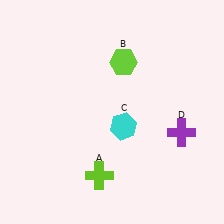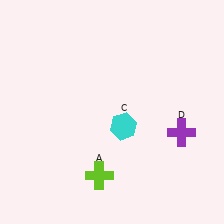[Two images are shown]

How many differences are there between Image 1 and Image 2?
There is 1 difference between the two images.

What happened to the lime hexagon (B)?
The lime hexagon (B) was removed in Image 2. It was in the top-right area of Image 1.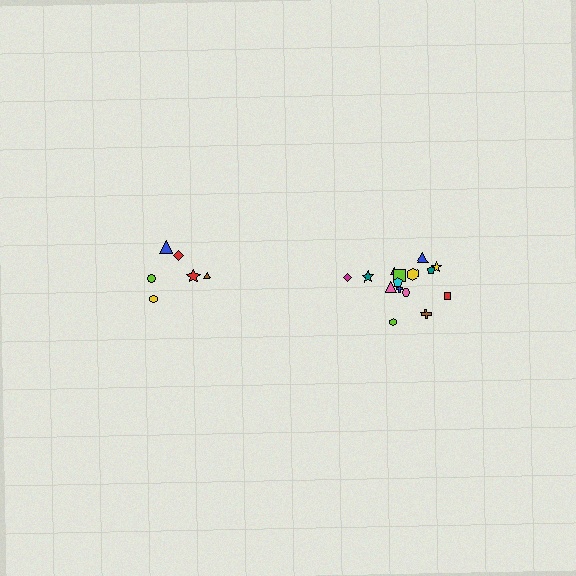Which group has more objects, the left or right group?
The right group.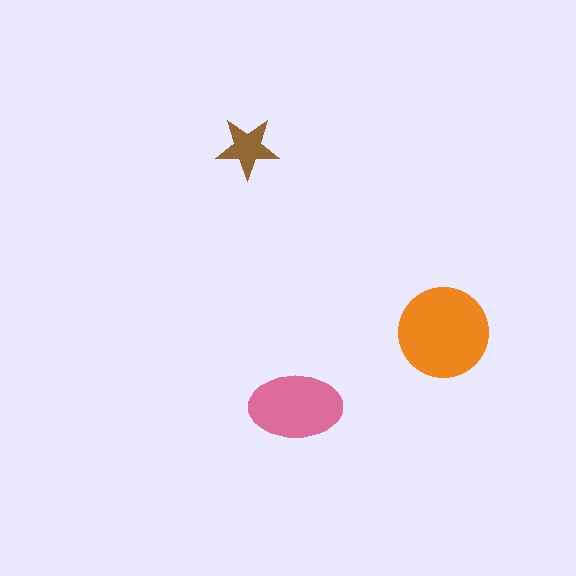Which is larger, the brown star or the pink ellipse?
The pink ellipse.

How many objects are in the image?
There are 3 objects in the image.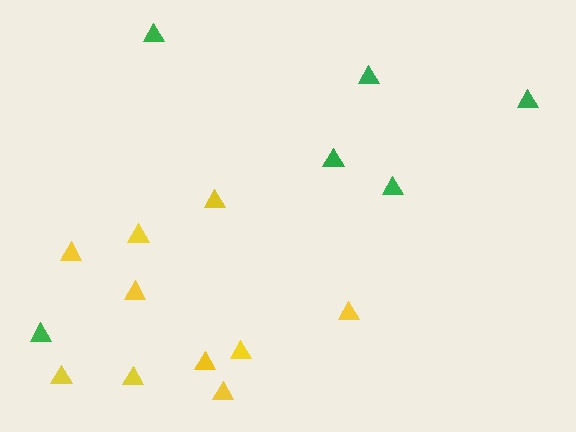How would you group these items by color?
There are 2 groups: one group of yellow triangles (10) and one group of green triangles (6).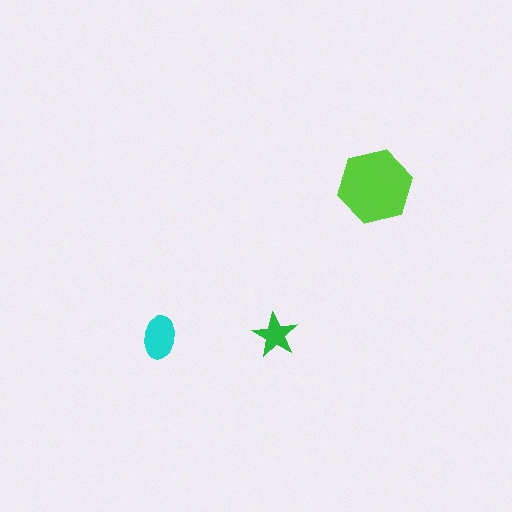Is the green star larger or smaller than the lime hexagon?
Smaller.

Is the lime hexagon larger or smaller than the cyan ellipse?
Larger.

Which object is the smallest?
The green star.